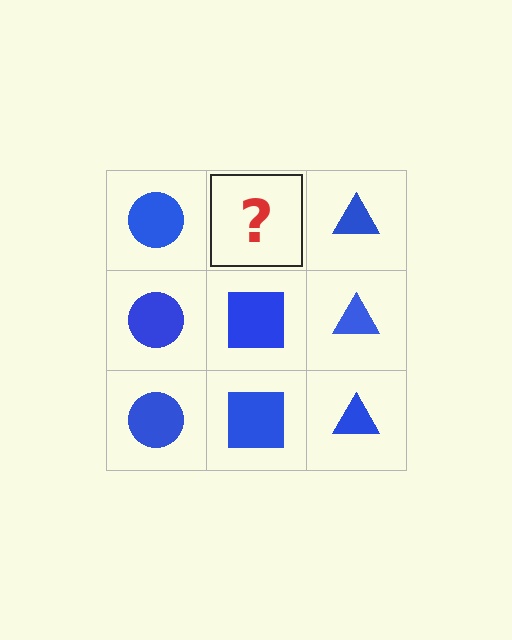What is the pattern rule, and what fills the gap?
The rule is that each column has a consistent shape. The gap should be filled with a blue square.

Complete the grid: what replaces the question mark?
The question mark should be replaced with a blue square.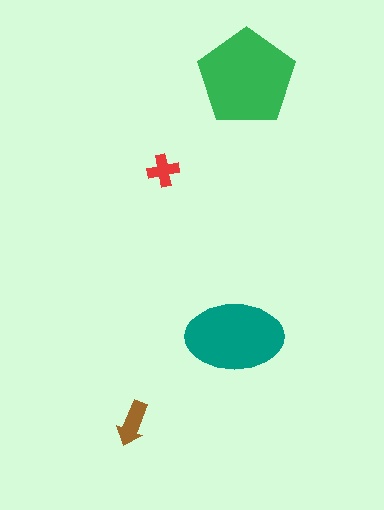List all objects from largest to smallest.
The green pentagon, the teal ellipse, the brown arrow, the red cross.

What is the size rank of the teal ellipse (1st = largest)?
2nd.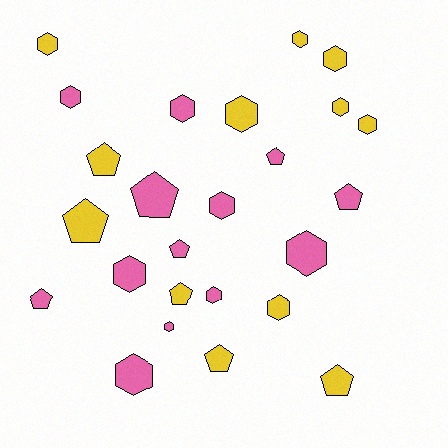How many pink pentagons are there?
There are 5 pink pentagons.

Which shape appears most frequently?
Hexagon, with 15 objects.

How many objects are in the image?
There are 25 objects.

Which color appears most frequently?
Pink, with 13 objects.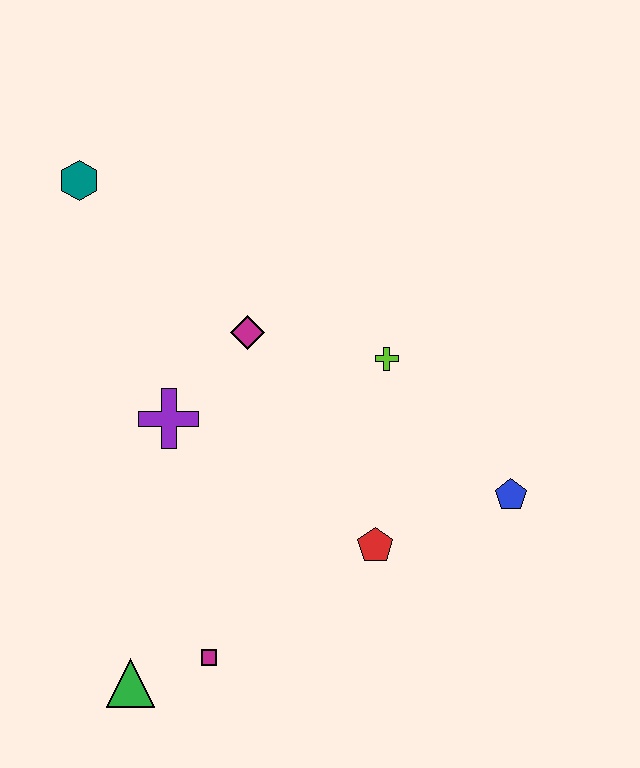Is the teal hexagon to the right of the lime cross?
No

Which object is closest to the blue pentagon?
The red pentagon is closest to the blue pentagon.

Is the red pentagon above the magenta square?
Yes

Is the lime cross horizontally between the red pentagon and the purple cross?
No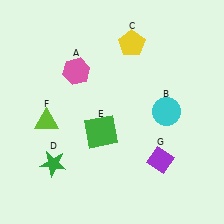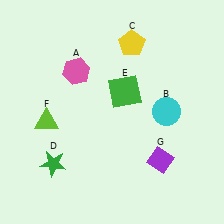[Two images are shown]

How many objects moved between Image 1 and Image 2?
1 object moved between the two images.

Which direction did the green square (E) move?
The green square (E) moved up.